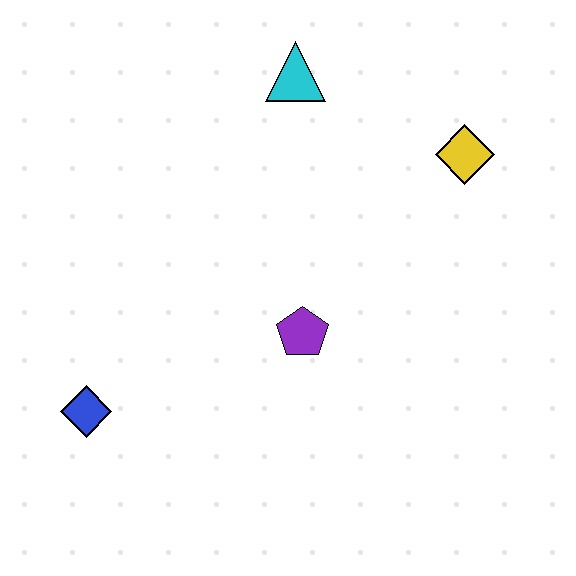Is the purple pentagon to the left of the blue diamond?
No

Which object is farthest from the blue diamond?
The yellow diamond is farthest from the blue diamond.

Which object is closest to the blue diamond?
The purple pentagon is closest to the blue diamond.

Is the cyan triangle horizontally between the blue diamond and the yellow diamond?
Yes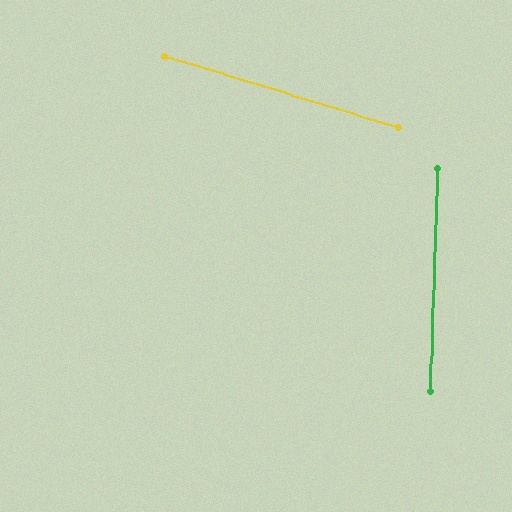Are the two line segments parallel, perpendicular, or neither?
Neither parallel nor perpendicular — they differ by about 75°.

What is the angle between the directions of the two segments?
Approximately 75 degrees.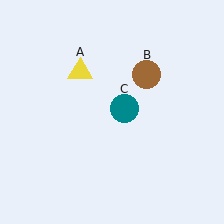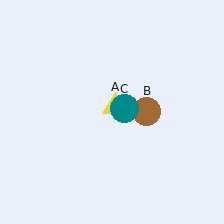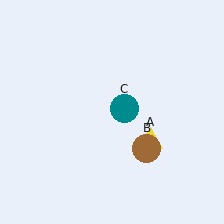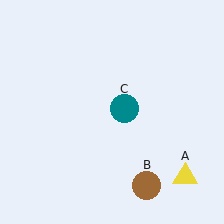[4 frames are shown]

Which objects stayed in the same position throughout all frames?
Teal circle (object C) remained stationary.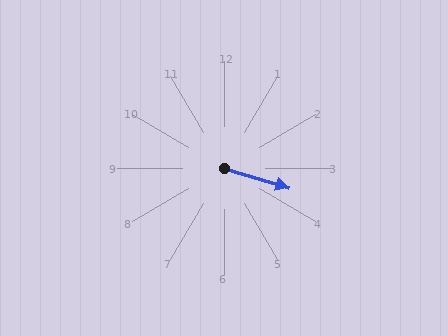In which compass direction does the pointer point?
East.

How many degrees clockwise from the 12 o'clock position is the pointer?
Approximately 107 degrees.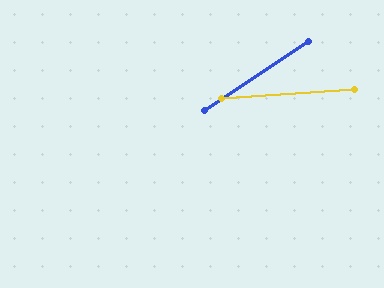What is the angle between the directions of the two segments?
Approximately 30 degrees.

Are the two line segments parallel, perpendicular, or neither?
Neither parallel nor perpendicular — they differ by about 30°.